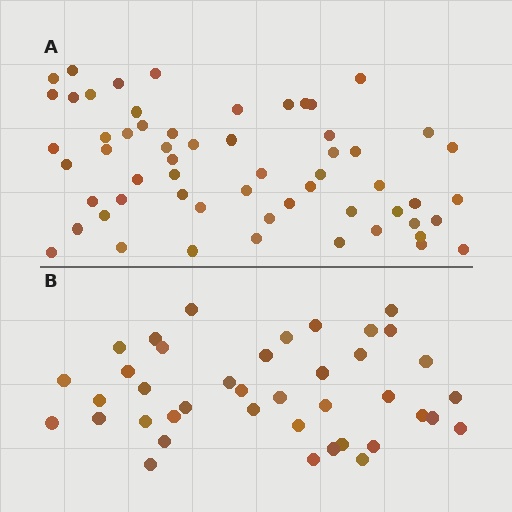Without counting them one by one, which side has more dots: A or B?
Region A (the top region) has more dots.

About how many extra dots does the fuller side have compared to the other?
Region A has approximately 20 more dots than region B.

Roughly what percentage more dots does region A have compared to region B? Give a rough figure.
About 50% more.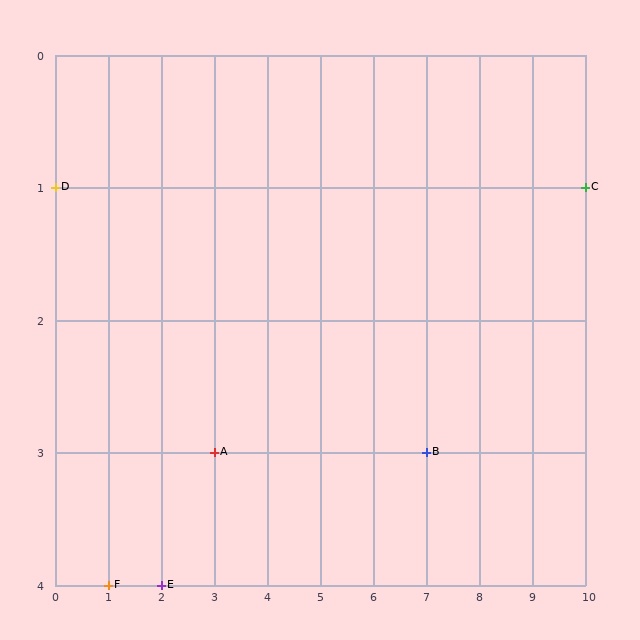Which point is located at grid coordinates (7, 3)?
Point B is at (7, 3).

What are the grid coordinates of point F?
Point F is at grid coordinates (1, 4).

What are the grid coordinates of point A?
Point A is at grid coordinates (3, 3).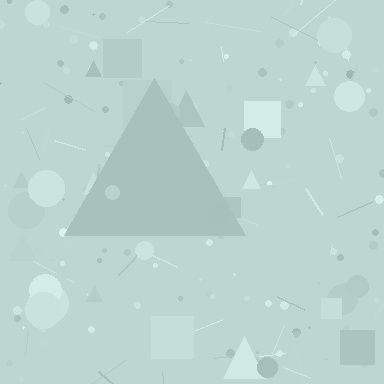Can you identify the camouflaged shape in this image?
The camouflaged shape is a triangle.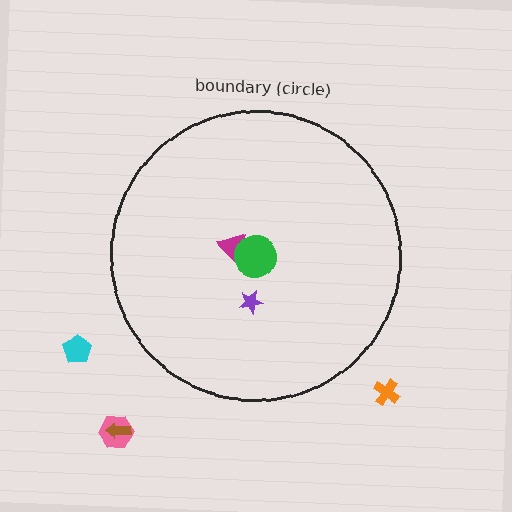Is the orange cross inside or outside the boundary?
Outside.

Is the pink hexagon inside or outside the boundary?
Outside.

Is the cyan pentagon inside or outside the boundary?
Outside.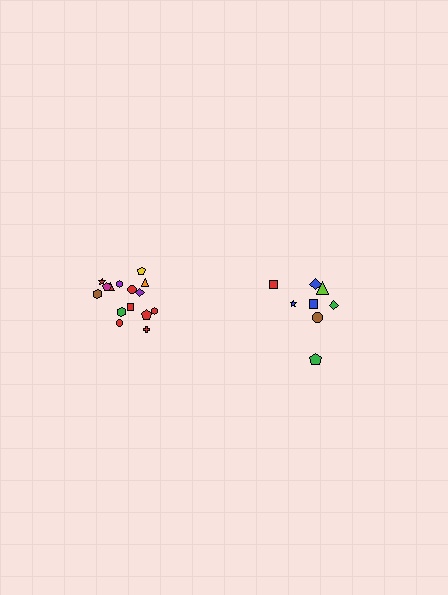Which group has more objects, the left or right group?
The left group.